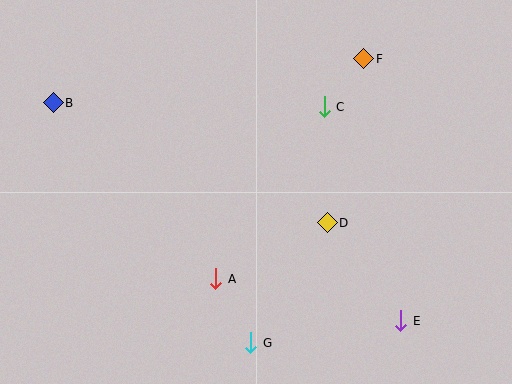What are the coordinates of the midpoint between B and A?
The midpoint between B and A is at (134, 191).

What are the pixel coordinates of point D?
Point D is at (327, 223).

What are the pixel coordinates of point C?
Point C is at (324, 107).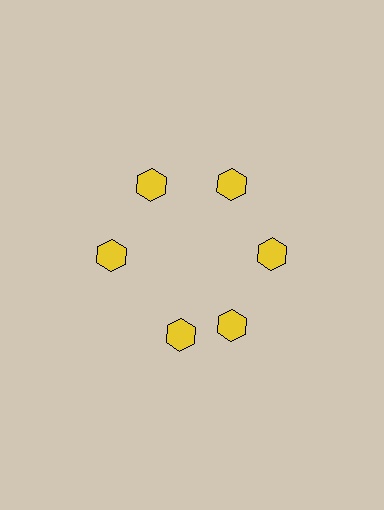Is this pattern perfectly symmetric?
No. The 6 yellow hexagons are arranged in a ring, but one element near the 7 o'clock position is rotated out of alignment along the ring, breaking the 6-fold rotational symmetry.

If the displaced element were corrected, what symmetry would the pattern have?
It would have 6-fold rotational symmetry — the pattern would map onto itself every 60 degrees.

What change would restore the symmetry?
The symmetry would be restored by rotating it back into even spacing with its neighbors so that all 6 hexagons sit at equal angles and equal distance from the center.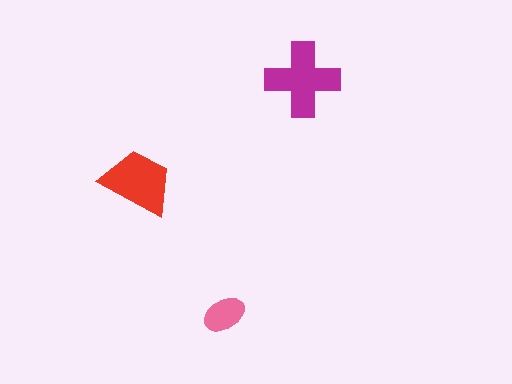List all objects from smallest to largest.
The pink ellipse, the red trapezoid, the magenta cross.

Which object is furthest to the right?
The magenta cross is rightmost.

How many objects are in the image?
There are 3 objects in the image.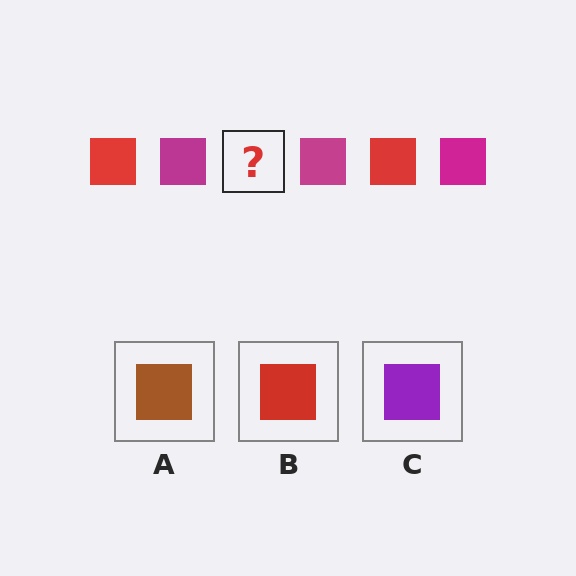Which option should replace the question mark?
Option B.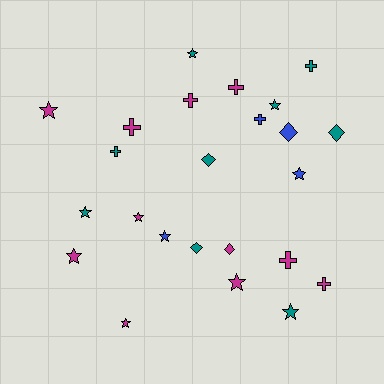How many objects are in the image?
There are 24 objects.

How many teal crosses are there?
There are 2 teal crosses.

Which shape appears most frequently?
Star, with 11 objects.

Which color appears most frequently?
Magenta, with 11 objects.